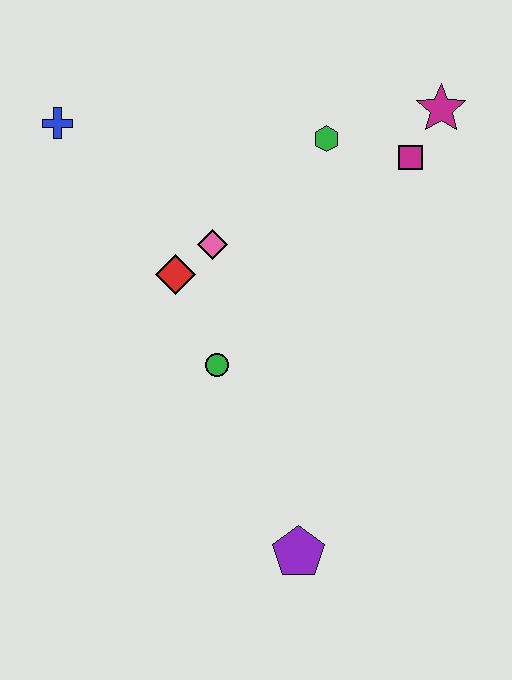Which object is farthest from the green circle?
The magenta star is farthest from the green circle.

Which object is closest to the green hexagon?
The magenta square is closest to the green hexagon.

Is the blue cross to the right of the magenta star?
No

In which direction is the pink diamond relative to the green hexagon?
The pink diamond is to the left of the green hexagon.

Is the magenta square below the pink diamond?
No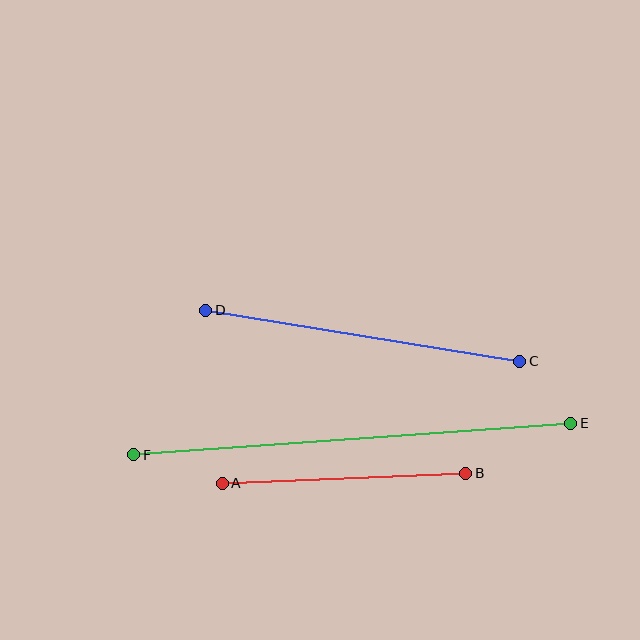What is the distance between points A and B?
The distance is approximately 244 pixels.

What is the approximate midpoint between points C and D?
The midpoint is at approximately (363, 336) pixels.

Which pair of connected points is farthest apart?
Points E and F are farthest apart.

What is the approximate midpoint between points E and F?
The midpoint is at approximately (352, 439) pixels.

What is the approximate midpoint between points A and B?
The midpoint is at approximately (344, 478) pixels.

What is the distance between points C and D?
The distance is approximately 318 pixels.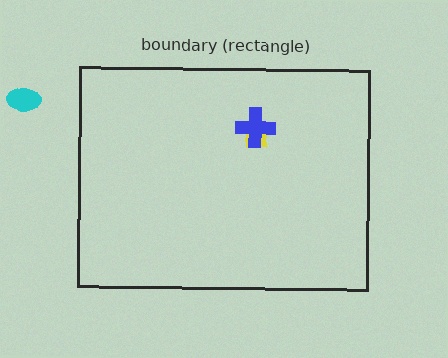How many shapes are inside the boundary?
2 inside, 1 outside.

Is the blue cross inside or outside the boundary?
Inside.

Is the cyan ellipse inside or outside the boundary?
Outside.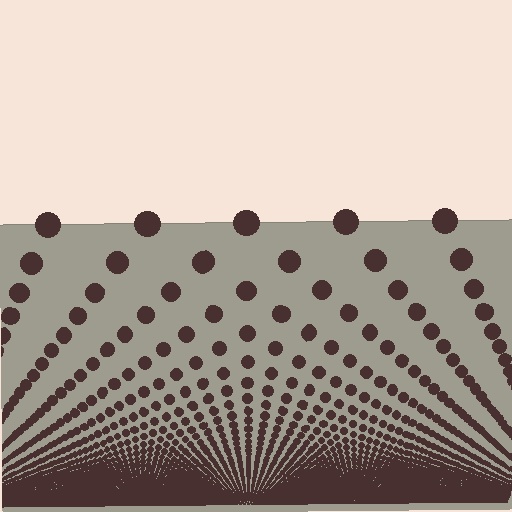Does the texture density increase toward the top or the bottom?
Density increases toward the bottom.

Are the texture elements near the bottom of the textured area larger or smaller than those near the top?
Smaller. The gradient is inverted — elements near the bottom are smaller and denser.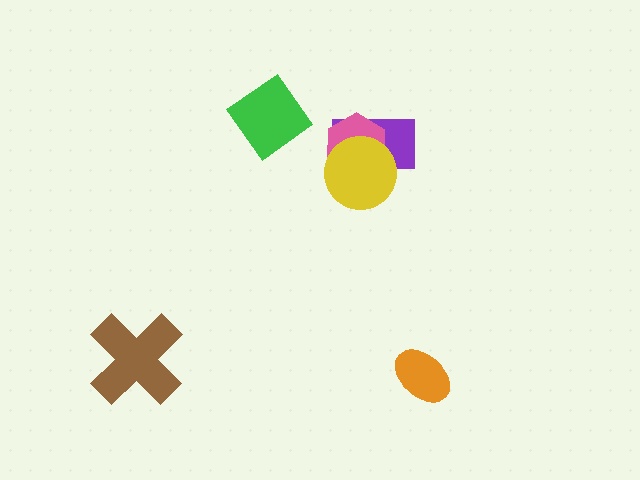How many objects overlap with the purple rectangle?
2 objects overlap with the purple rectangle.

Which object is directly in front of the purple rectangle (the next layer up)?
The pink hexagon is directly in front of the purple rectangle.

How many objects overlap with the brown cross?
0 objects overlap with the brown cross.